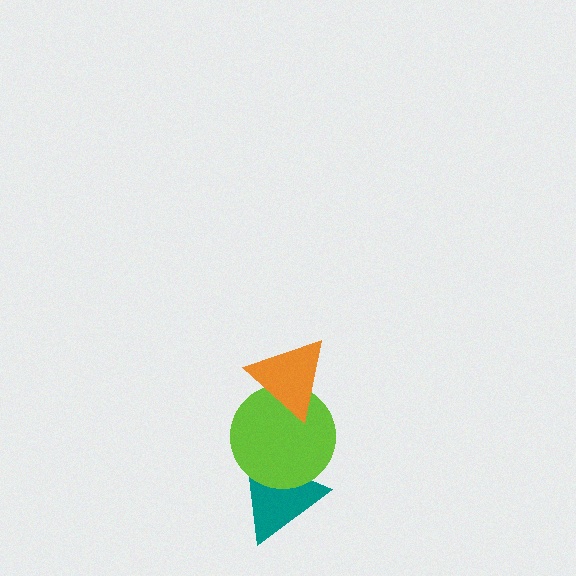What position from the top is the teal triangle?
The teal triangle is 3rd from the top.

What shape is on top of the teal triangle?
The lime circle is on top of the teal triangle.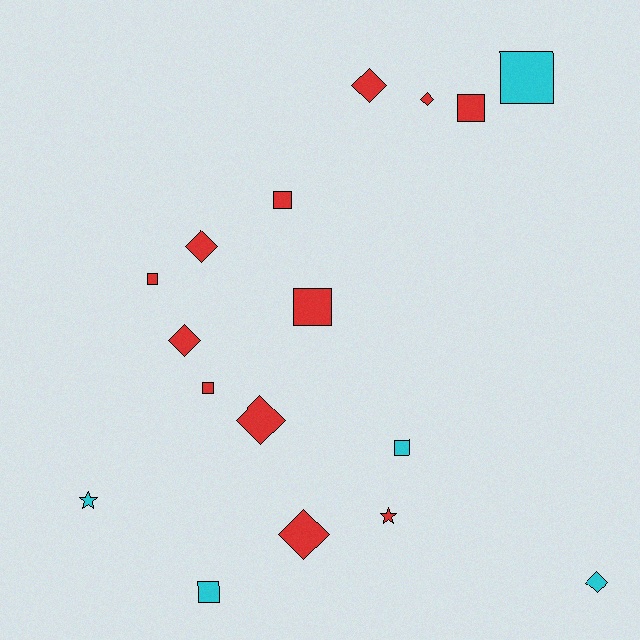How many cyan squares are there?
There are 3 cyan squares.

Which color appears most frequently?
Red, with 12 objects.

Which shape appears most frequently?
Square, with 8 objects.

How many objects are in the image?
There are 17 objects.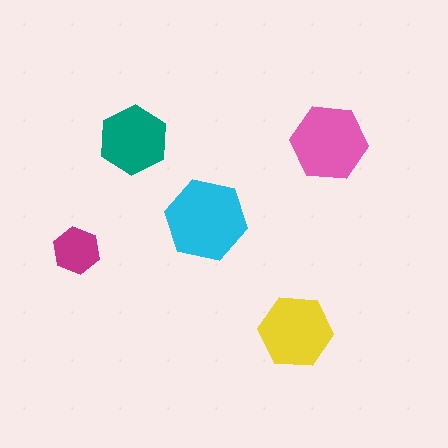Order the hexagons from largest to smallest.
the cyan one, the pink one, the yellow one, the teal one, the magenta one.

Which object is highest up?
The teal hexagon is topmost.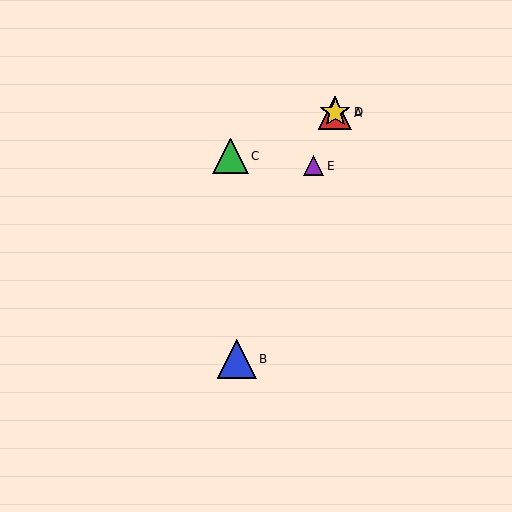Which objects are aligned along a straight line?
Objects A, B, D, E are aligned along a straight line.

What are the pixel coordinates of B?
Object B is at (237, 359).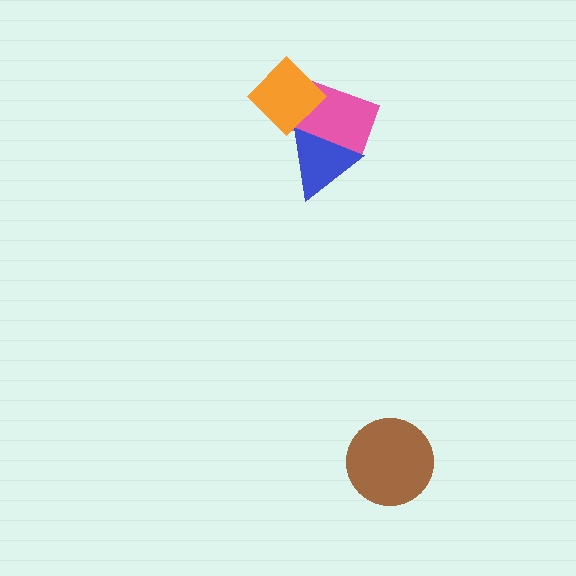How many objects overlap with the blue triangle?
2 objects overlap with the blue triangle.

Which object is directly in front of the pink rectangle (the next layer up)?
The blue triangle is directly in front of the pink rectangle.